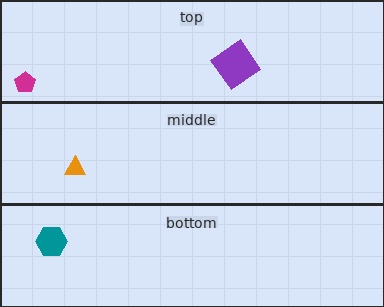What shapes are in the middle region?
The orange triangle.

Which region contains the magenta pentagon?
The top region.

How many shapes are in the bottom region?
1.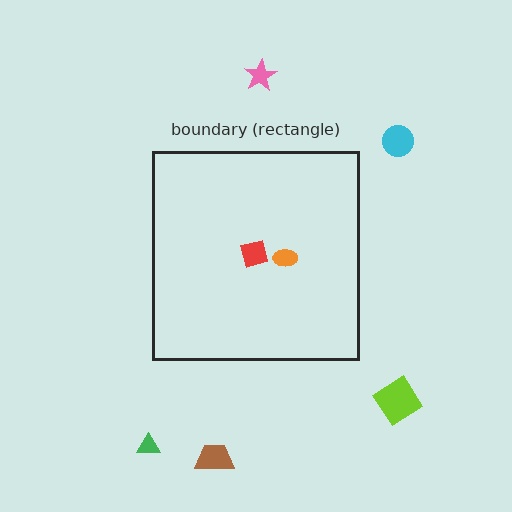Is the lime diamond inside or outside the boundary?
Outside.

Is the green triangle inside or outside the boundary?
Outside.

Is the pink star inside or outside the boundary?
Outside.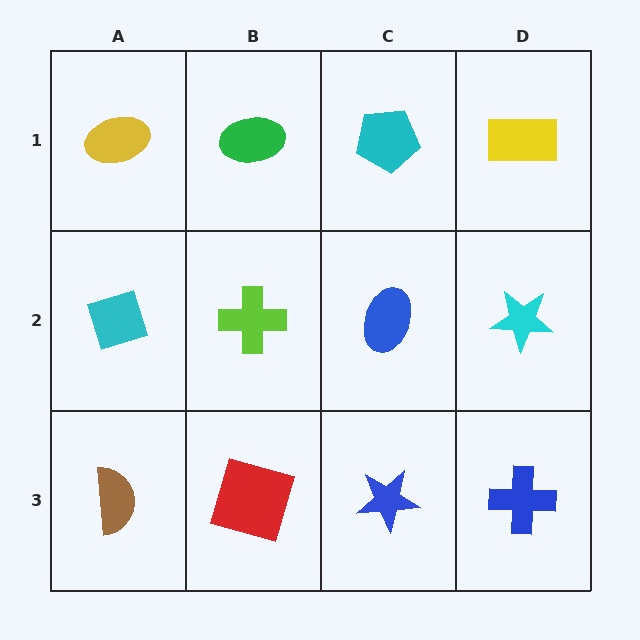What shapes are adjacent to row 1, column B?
A lime cross (row 2, column B), a yellow ellipse (row 1, column A), a cyan pentagon (row 1, column C).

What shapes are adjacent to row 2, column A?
A yellow ellipse (row 1, column A), a brown semicircle (row 3, column A), a lime cross (row 2, column B).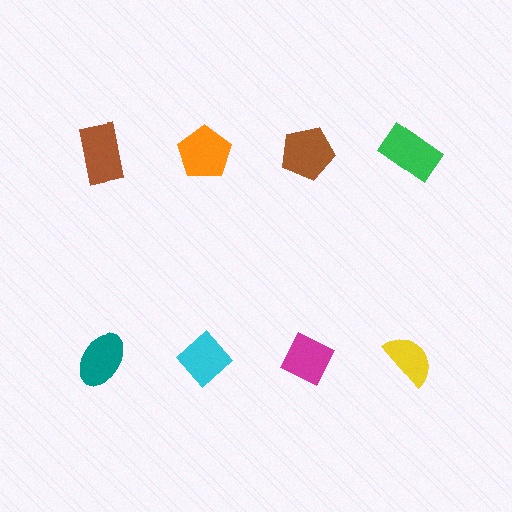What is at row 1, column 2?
An orange pentagon.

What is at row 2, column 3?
A magenta diamond.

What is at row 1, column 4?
A green rectangle.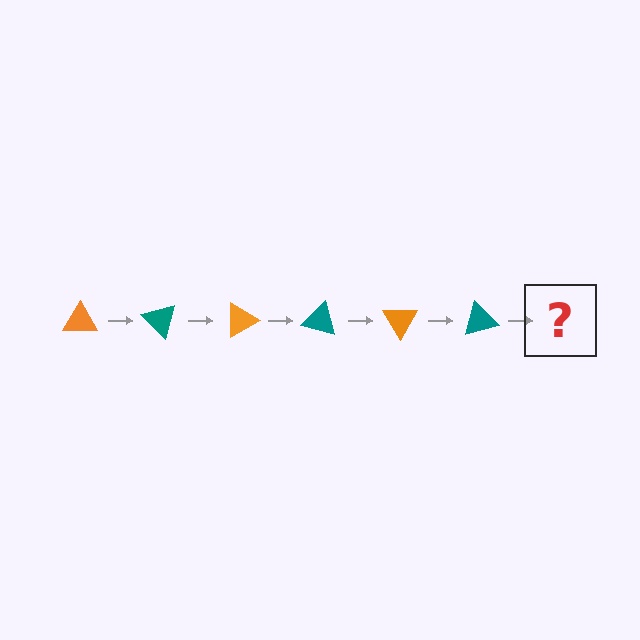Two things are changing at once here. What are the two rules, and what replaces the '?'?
The two rules are that it rotates 45 degrees each step and the color cycles through orange and teal. The '?' should be an orange triangle, rotated 270 degrees from the start.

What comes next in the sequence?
The next element should be an orange triangle, rotated 270 degrees from the start.